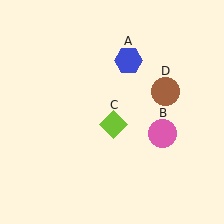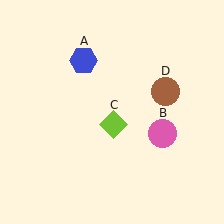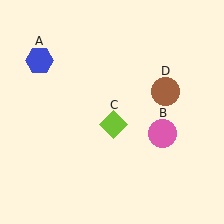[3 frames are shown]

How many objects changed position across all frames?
1 object changed position: blue hexagon (object A).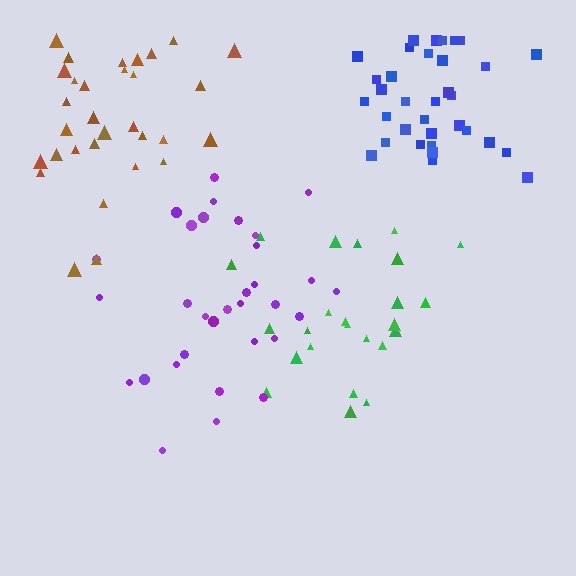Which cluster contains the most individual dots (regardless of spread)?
Blue (35).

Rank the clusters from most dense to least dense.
blue, green, purple, brown.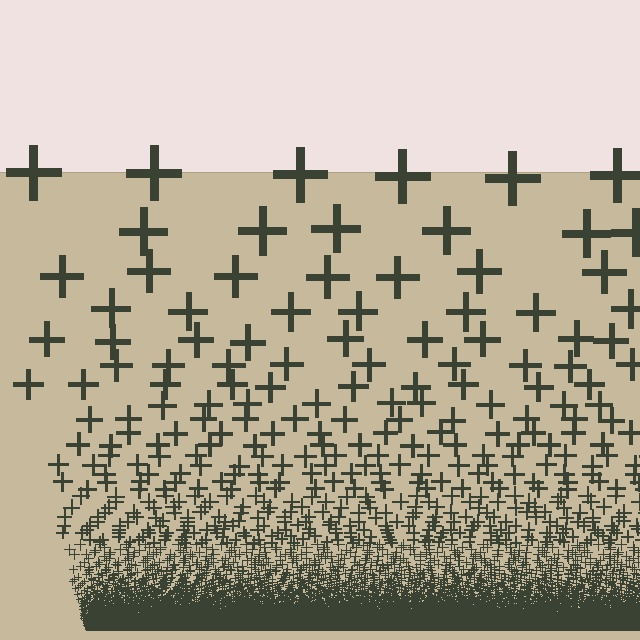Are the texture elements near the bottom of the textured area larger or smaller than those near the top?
Smaller. The gradient is inverted — elements near the bottom are smaller and denser.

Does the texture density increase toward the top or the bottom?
Density increases toward the bottom.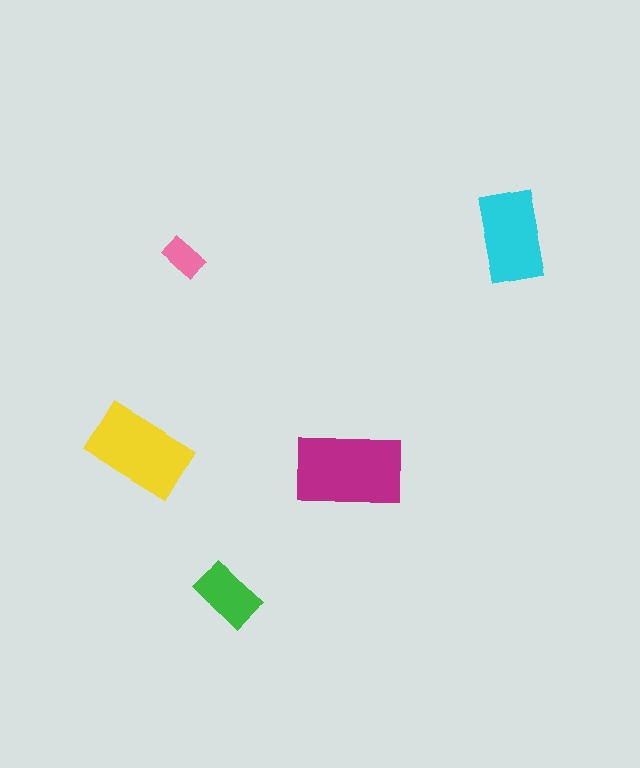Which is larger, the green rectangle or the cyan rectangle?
The cyan one.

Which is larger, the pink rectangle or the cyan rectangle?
The cyan one.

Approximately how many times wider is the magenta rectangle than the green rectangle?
About 1.5 times wider.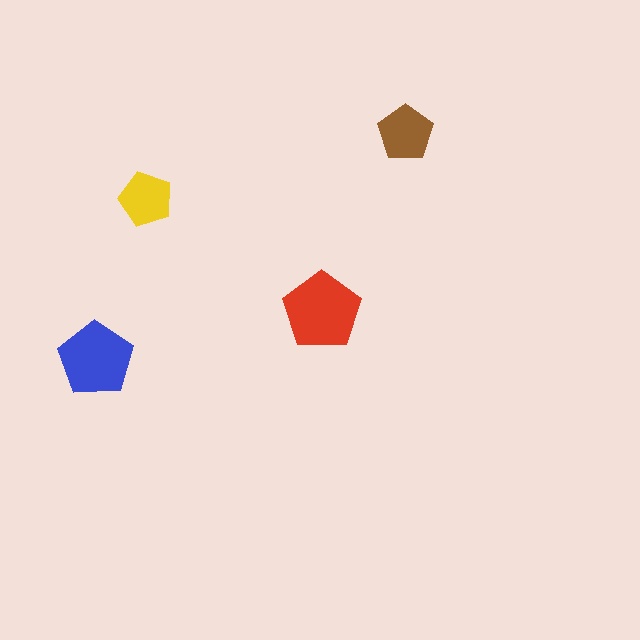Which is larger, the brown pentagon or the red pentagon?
The red one.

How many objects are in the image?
There are 4 objects in the image.